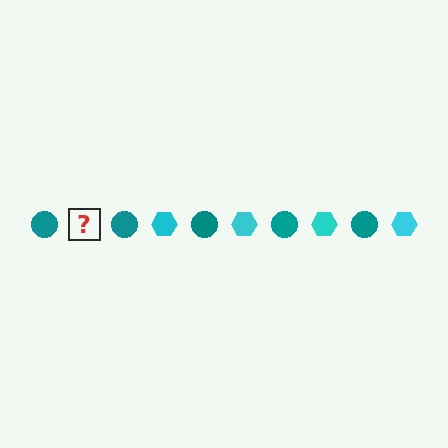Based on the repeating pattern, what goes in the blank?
The blank should be a cyan hexagon.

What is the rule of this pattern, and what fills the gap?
The rule is that the pattern alternates between teal circle and cyan hexagon. The gap should be filled with a cyan hexagon.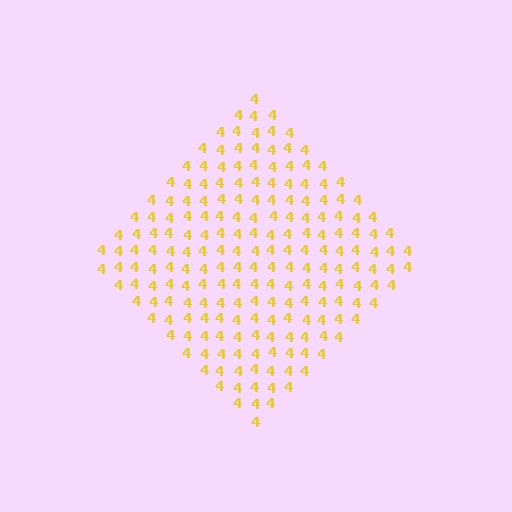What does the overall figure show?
The overall figure shows a diamond.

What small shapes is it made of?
It is made of small digit 4's.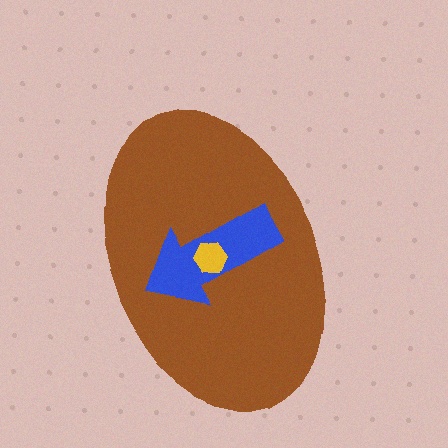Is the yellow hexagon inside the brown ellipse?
Yes.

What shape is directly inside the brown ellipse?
The blue arrow.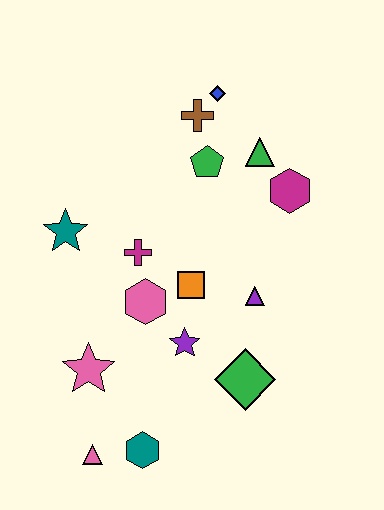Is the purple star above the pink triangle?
Yes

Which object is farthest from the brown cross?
The pink triangle is farthest from the brown cross.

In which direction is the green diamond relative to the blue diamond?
The green diamond is below the blue diamond.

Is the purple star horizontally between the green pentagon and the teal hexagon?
Yes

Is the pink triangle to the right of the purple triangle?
No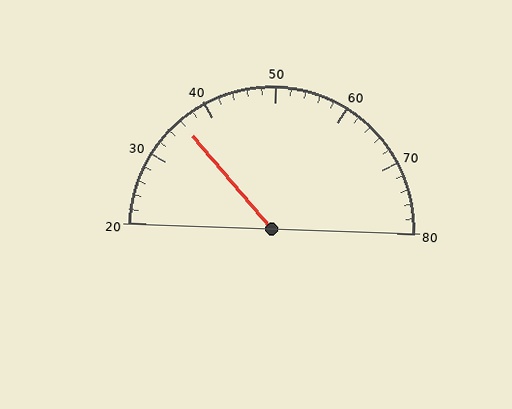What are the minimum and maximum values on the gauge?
The gauge ranges from 20 to 80.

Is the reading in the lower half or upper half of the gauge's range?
The reading is in the lower half of the range (20 to 80).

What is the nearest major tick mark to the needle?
The nearest major tick mark is 40.